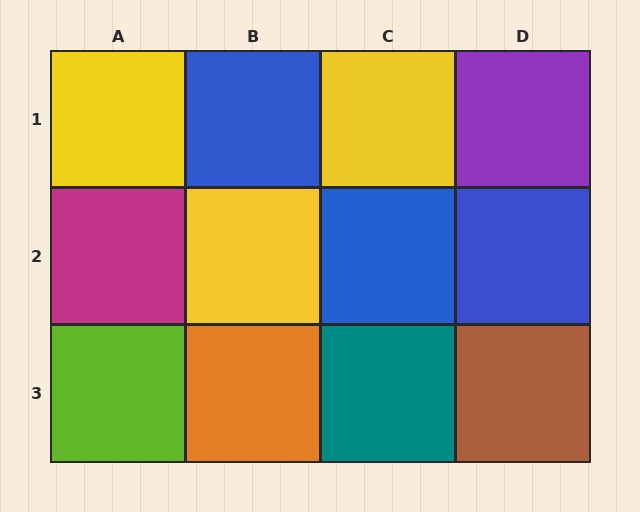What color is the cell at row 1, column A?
Yellow.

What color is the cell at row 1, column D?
Purple.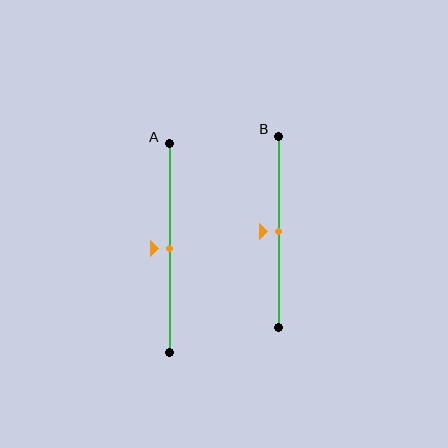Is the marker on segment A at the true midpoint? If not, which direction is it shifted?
Yes, the marker on segment A is at the true midpoint.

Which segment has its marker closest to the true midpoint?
Segment A has its marker closest to the true midpoint.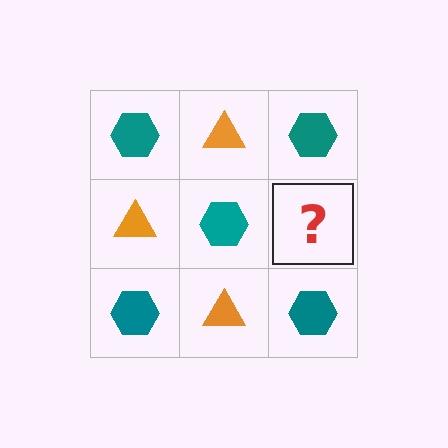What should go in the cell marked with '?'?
The missing cell should contain an orange triangle.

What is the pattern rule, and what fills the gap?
The rule is that it alternates teal hexagon and orange triangle in a checkerboard pattern. The gap should be filled with an orange triangle.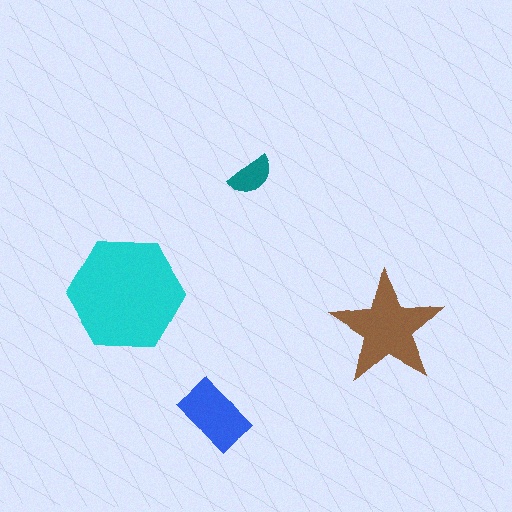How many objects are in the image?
There are 4 objects in the image.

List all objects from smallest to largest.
The teal semicircle, the blue rectangle, the brown star, the cyan hexagon.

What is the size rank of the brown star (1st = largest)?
2nd.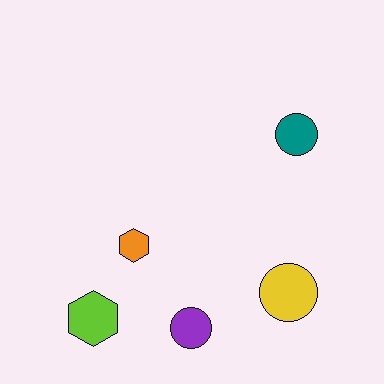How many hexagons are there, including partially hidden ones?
There are 2 hexagons.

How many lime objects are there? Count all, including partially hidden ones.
There is 1 lime object.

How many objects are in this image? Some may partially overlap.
There are 5 objects.